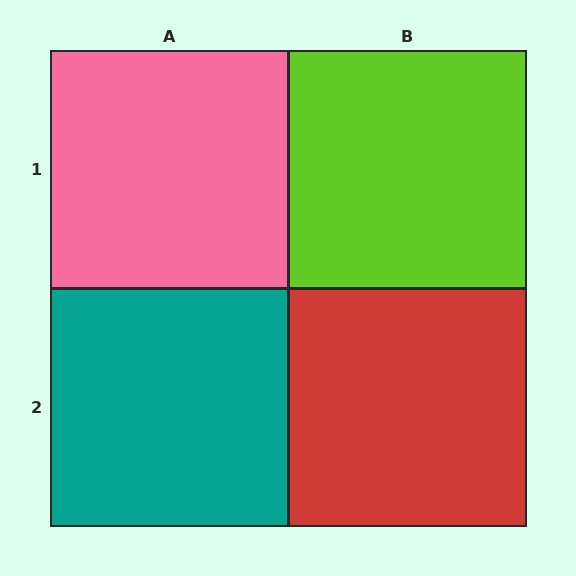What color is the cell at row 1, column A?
Pink.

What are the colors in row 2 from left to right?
Teal, red.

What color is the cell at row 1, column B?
Lime.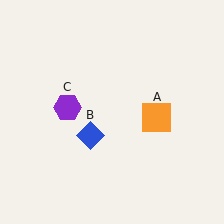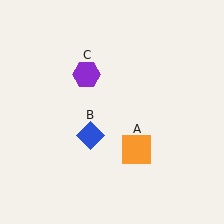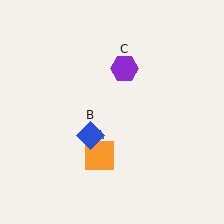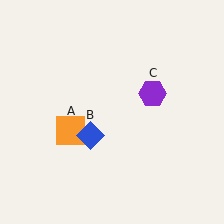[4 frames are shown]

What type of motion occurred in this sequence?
The orange square (object A), purple hexagon (object C) rotated clockwise around the center of the scene.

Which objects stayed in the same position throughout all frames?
Blue diamond (object B) remained stationary.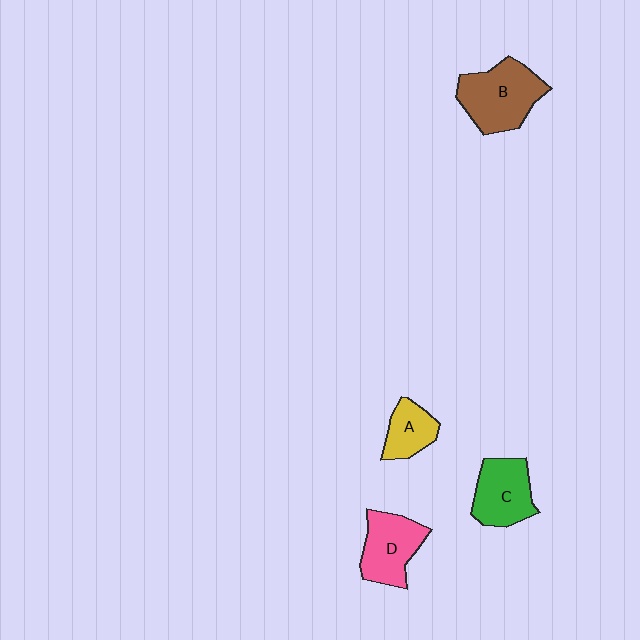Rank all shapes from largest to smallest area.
From largest to smallest: B (brown), D (pink), C (green), A (yellow).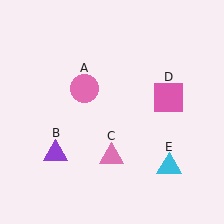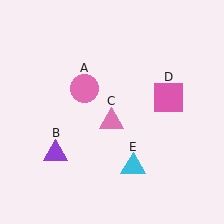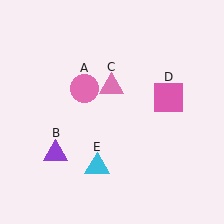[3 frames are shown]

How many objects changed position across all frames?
2 objects changed position: pink triangle (object C), cyan triangle (object E).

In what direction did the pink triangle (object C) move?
The pink triangle (object C) moved up.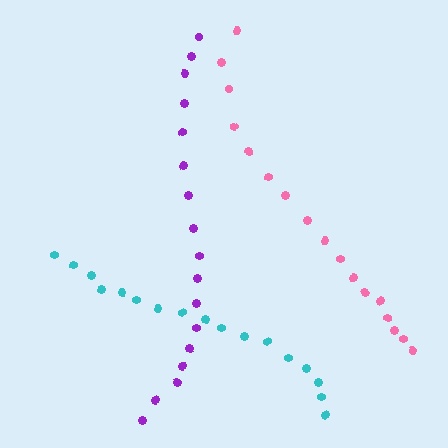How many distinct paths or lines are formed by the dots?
There are 3 distinct paths.